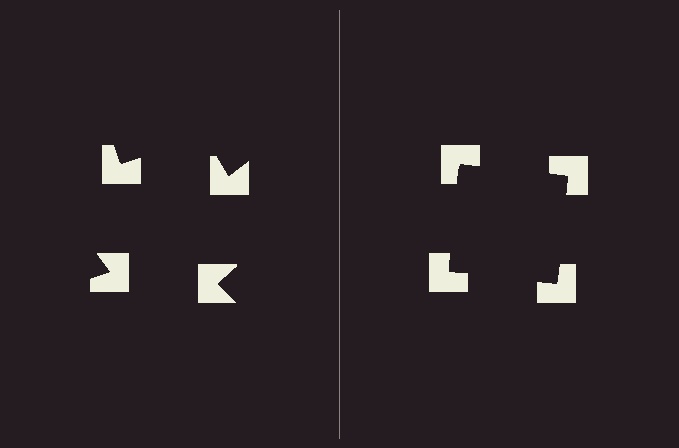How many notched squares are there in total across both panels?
8 — 4 on each side.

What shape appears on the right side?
An illusory square.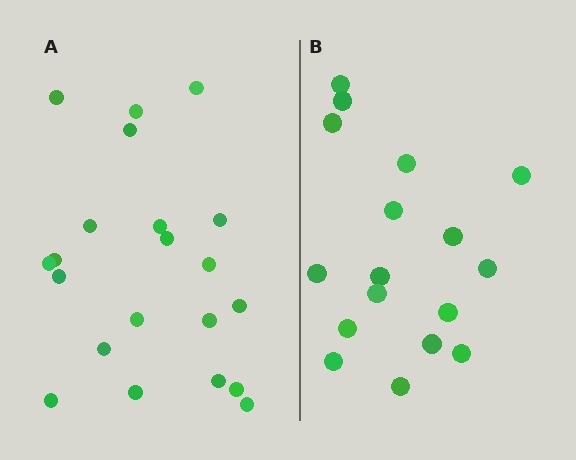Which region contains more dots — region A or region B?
Region A (the left region) has more dots.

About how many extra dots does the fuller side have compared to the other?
Region A has about 4 more dots than region B.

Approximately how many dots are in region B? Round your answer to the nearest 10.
About 20 dots. (The exact count is 17, which rounds to 20.)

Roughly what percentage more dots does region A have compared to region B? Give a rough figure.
About 25% more.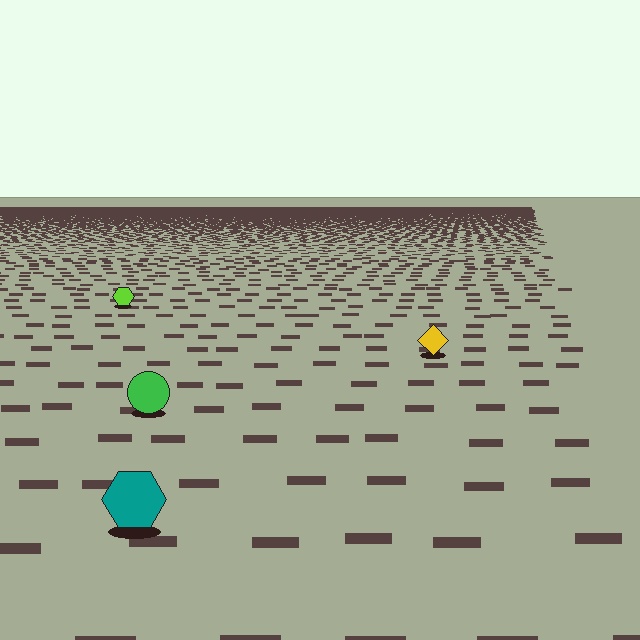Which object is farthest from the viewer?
The lime hexagon is farthest from the viewer. It appears smaller and the ground texture around it is denser.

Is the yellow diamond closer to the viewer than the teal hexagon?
No. The teal hexagon is closer — you can tell from the texture gradient: the ground texture is coarser near it.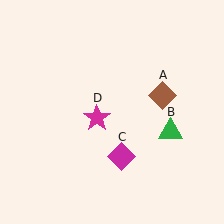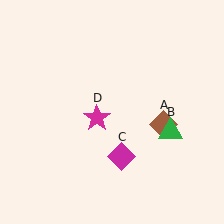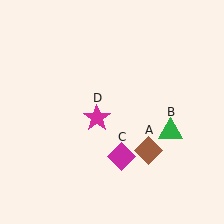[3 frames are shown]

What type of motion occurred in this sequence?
The brown diamond (object A) rotated clockwise around the center of the scene.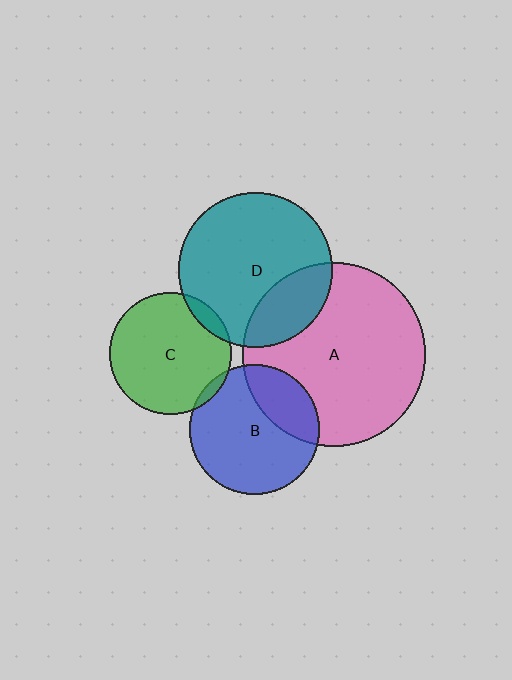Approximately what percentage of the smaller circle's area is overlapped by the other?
Approximately 25%.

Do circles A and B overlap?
Yes.